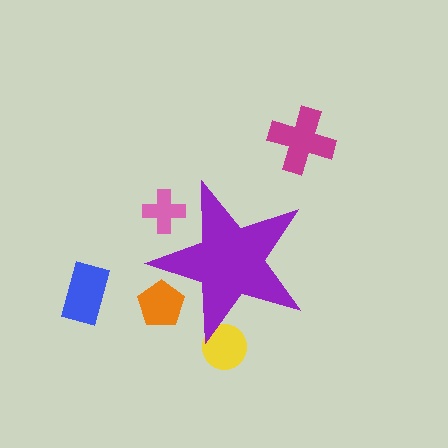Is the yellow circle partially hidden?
Yes, the yellow circle is partially hidden behind the purple star.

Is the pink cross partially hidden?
Yes, the pink cross is partially hidden behind the purple star.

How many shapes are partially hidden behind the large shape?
3 shapes are partially hidden.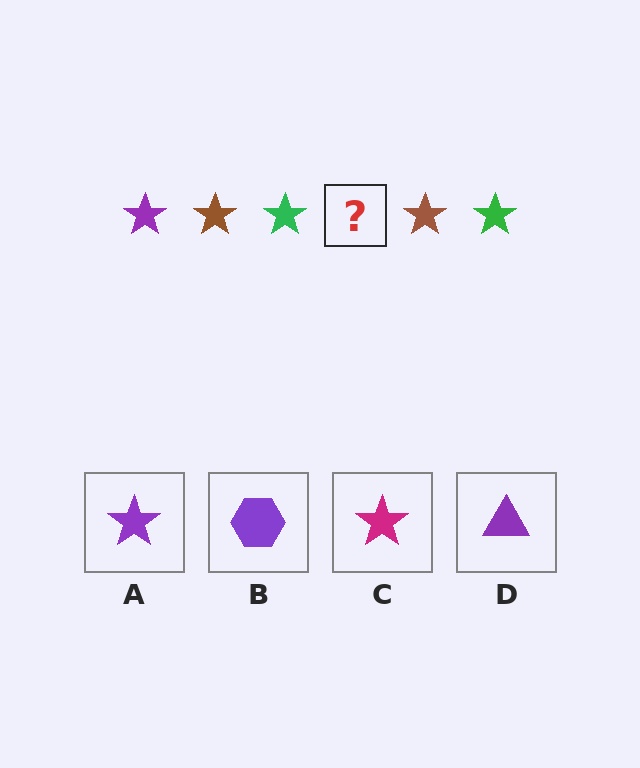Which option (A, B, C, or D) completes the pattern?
A.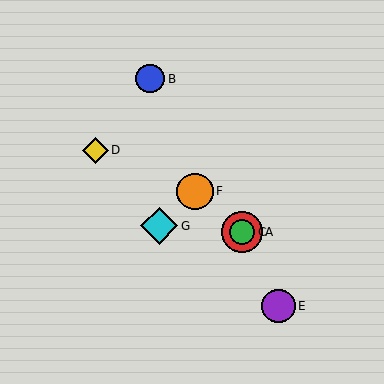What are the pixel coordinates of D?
Object D is at (95, 150).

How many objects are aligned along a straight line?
3 objects (A, C, F) are aligned along a straight line.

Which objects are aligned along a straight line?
Objects A, C, F are aligned along a straight line.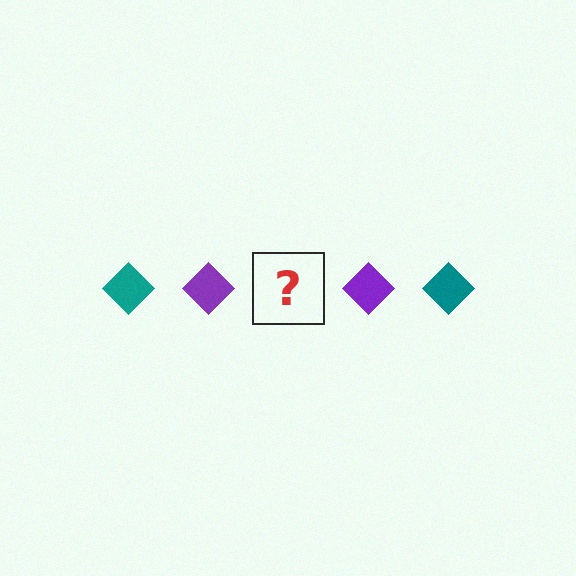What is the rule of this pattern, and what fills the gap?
The rule is that the pattern cycles through teal, purple diamonds. The gap should be filled with a teal diamond.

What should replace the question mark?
The question mark should be replaced with a teal diamond.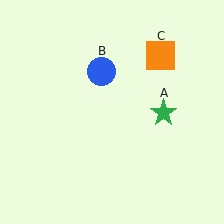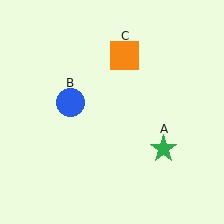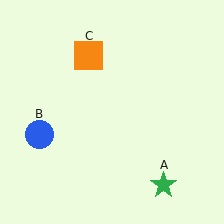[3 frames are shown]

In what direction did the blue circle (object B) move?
The blue circle (object B) moved down and to the left.